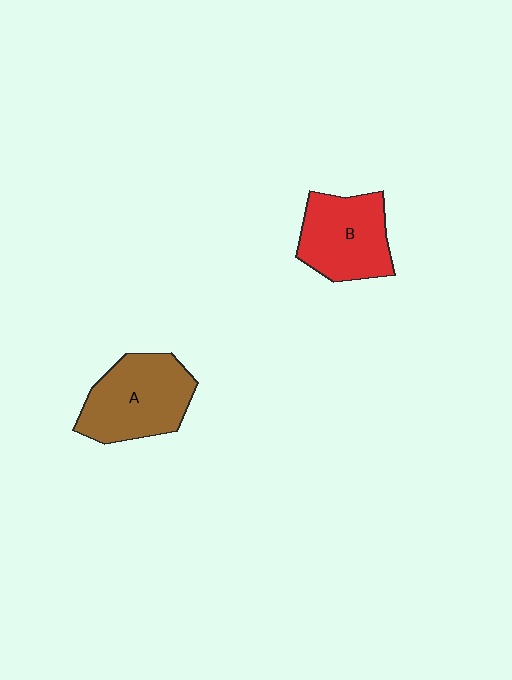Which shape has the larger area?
Shape A (brown).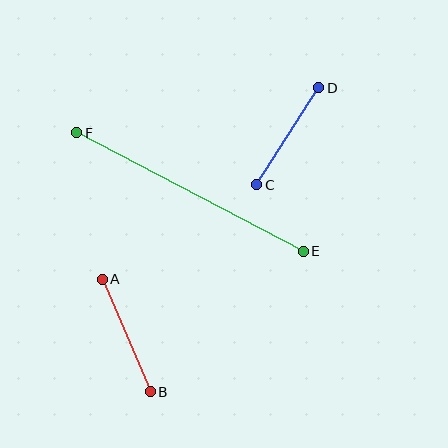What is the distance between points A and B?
The distance is approximately 122 pixels.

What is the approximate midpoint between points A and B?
The midpoint is at approximately (126, 335) pixels.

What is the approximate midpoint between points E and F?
The midpoint is at approximately (190, 192) pixels.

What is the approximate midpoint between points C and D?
The midpoint is at approximately (288, 136) pixels.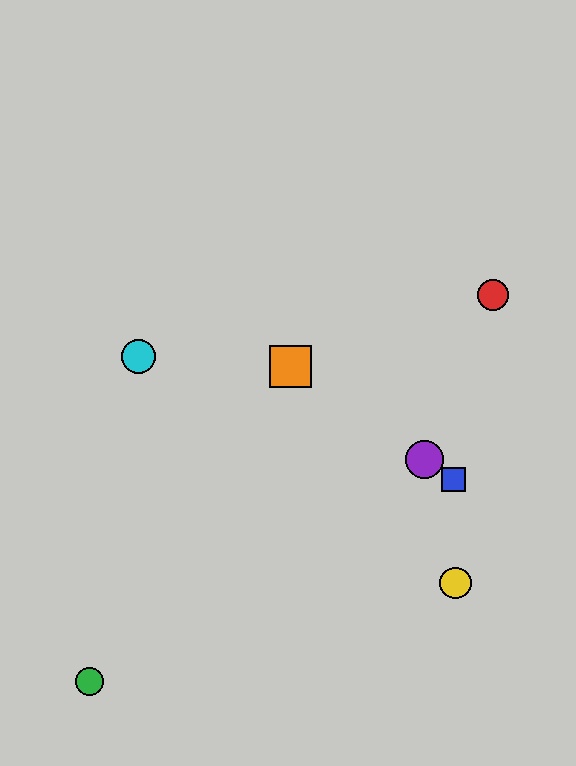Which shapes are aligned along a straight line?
The blue square, the purple circle, the orange square are aligned along a straight line.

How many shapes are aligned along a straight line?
3 shapes (the blue square, the purple circle, the orange square) are aligned along a straight line.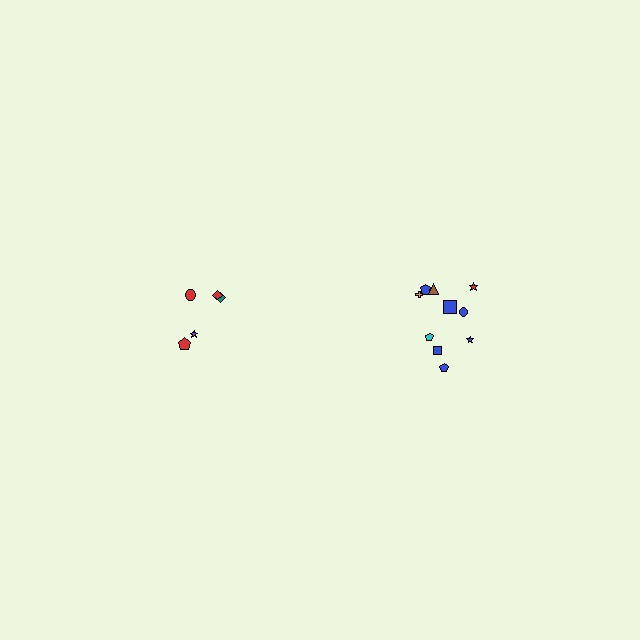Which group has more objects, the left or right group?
The right group.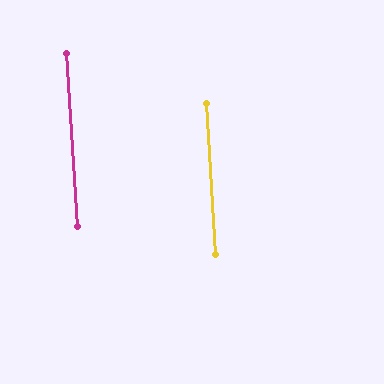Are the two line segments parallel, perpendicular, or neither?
Parallel — their directions differ by only 0.1°.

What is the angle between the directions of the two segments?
Approximately 0 degrees.